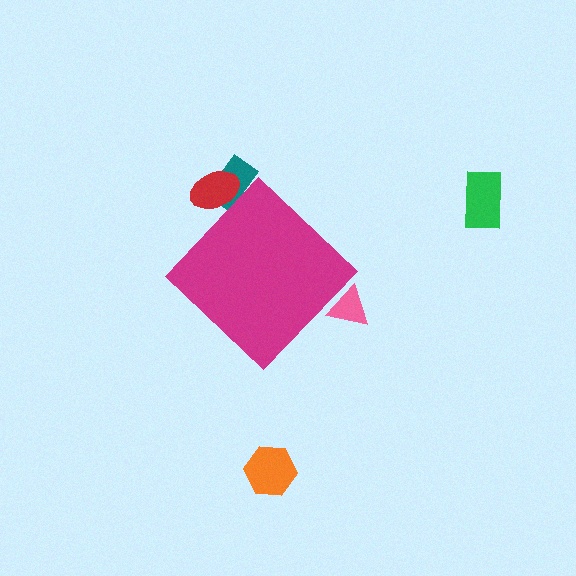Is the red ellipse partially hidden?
Yes, the red ellipse is partially hidden behind the magenta diamond.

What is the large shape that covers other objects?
A magenta diamond.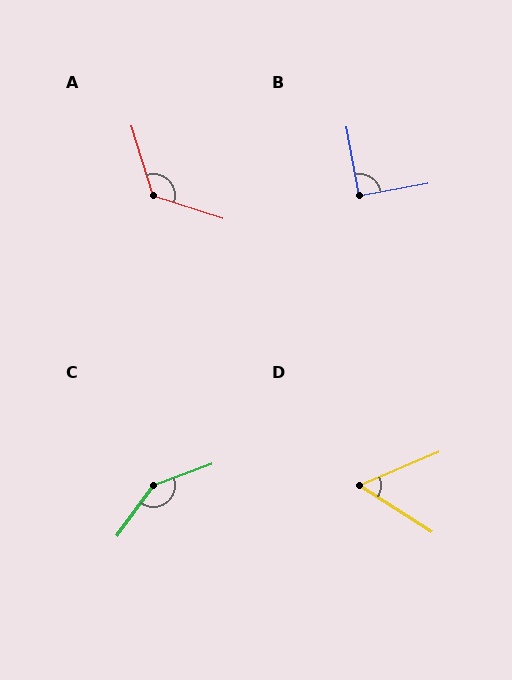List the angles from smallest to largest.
D (56°), B (90°), A (125°), C (146°).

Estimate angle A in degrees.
Approximately 125 degrees.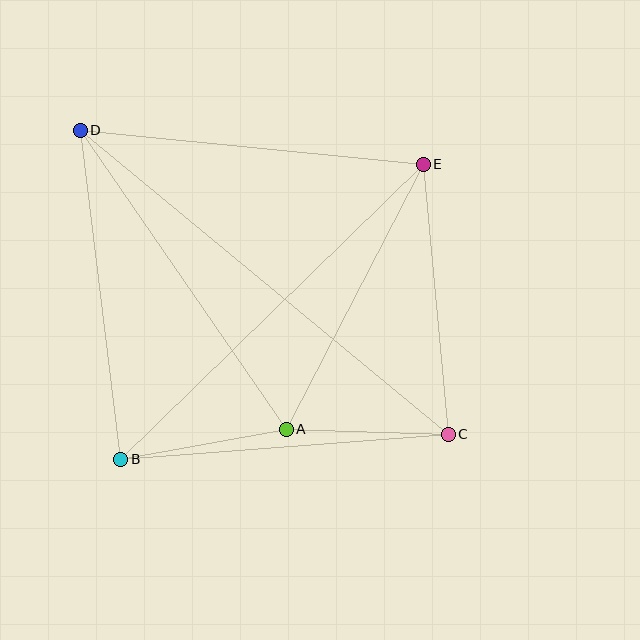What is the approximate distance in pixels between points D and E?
The distance between D and E is approximately 345 pixels.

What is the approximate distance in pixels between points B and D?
The distance between B and D is approximately 331 pixels.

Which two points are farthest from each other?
Points C and D are farthest from each other.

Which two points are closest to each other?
Points A and C are closest to each other.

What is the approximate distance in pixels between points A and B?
The distance between A and B is approximately 168 pixels.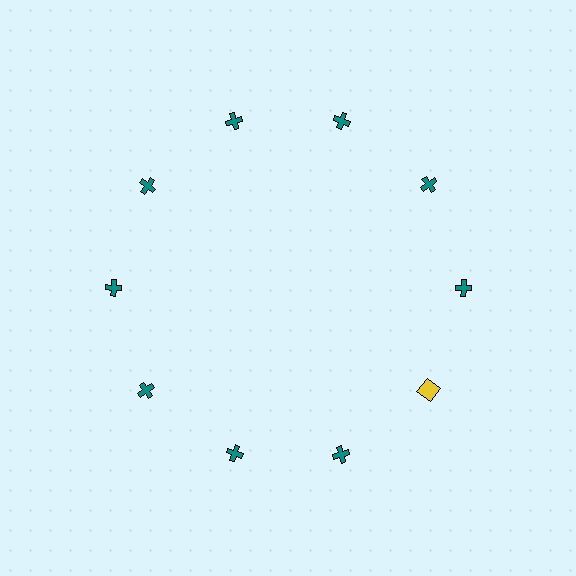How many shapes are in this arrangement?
There are 10 shapes arranged in a ring pattern.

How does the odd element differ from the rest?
It differs in both color (yellow instead of teal) and shape (square instead of cross).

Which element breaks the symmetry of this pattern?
The yellow square at roughly the 4 o'clock position breaks the symmetry. All other shapes are teal crosses.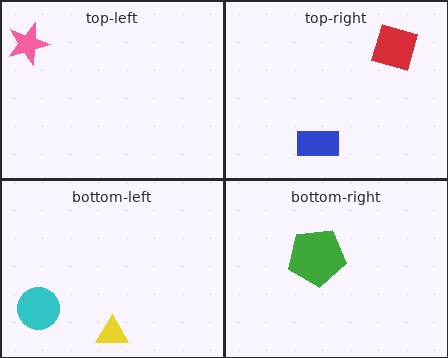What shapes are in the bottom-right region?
The green pentagon.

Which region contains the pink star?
The top-left region.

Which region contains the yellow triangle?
The bottom-left region.